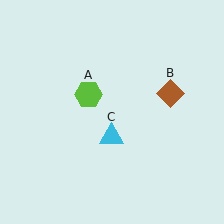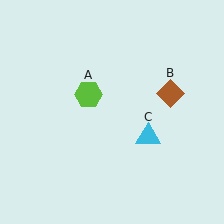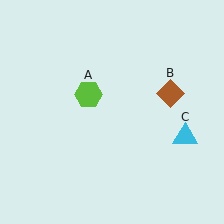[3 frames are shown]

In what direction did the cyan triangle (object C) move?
The cyan triangle (object C) moved right.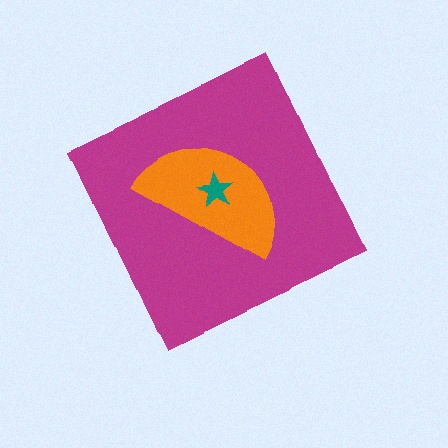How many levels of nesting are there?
3.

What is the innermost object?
The teal star.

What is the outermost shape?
The magenta diamond.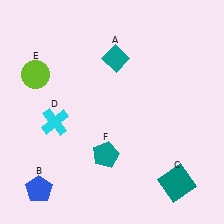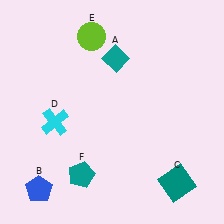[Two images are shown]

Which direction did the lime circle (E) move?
The lime circle (E) moved right.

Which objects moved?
The objects that moved are: the lime circle (E), the teal pentagon (F).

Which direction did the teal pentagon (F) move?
The teal pentagon (F) moved left.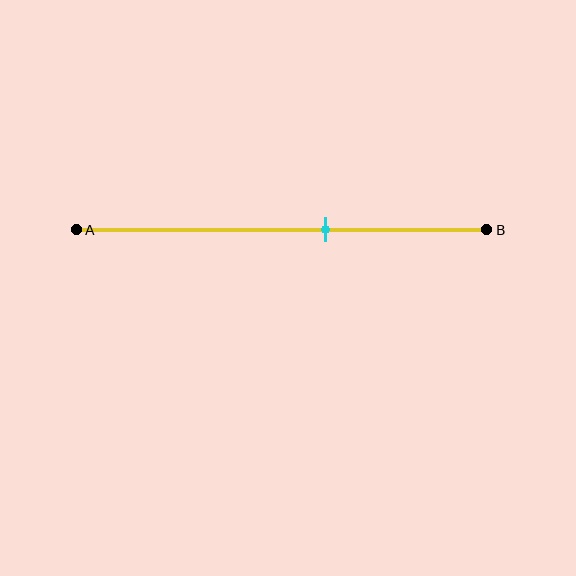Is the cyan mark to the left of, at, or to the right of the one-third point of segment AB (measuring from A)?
The cyan mark is to the right of the one-third point of segment AB.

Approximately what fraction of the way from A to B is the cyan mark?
The cyan mark is approximately 60% of the way from A to B.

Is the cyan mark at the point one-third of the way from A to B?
No, the mark is at about 60% from A, not at the 33% one-third point.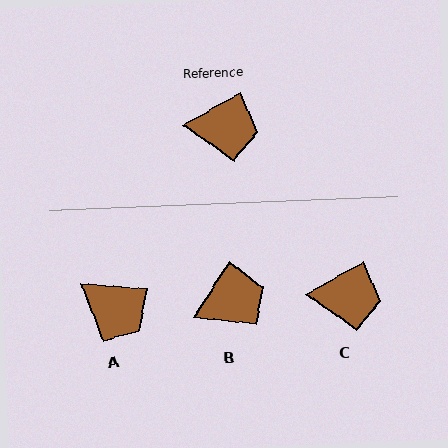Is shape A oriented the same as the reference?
No, it is off by about 34 degrees.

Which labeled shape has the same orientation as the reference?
C.